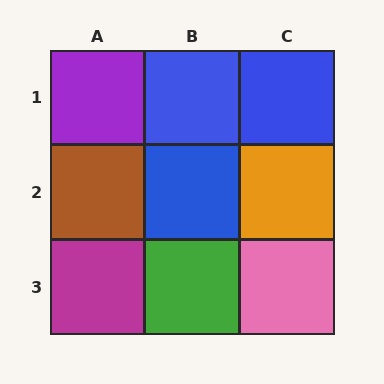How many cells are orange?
1 cell is orange.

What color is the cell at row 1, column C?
Blue.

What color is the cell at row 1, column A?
Purple.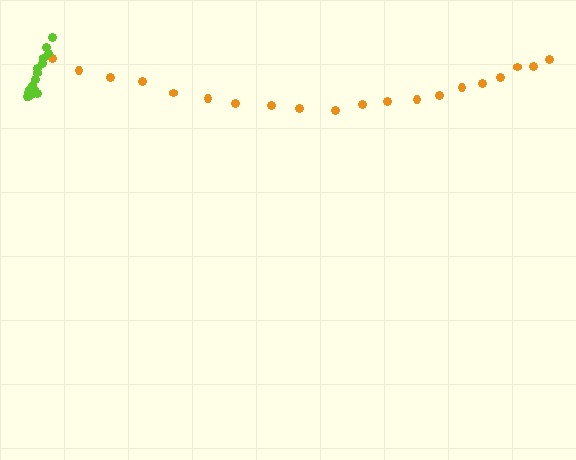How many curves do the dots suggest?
There are 2 distinct paths.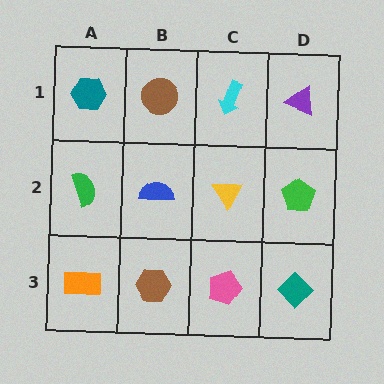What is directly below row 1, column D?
A green pentagon.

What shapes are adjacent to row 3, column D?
A green pentagon (row 2, column D), a pink pentagon (row 3, column C).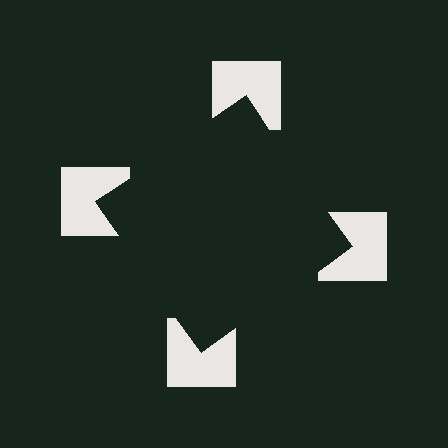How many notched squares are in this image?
There are 4 — one at each vertex of the illusory square.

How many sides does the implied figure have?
4 sides.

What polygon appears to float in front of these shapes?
An illusory square — its edges are inferred from the aligned wedge cuts in the notched squares, not physically drawn.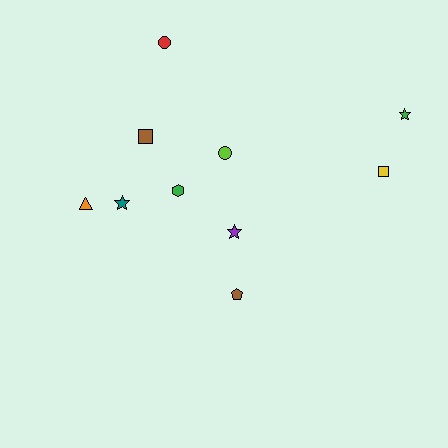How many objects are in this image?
There are 10 objects.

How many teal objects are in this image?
There is 1 teal object.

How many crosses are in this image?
There are no crosses.